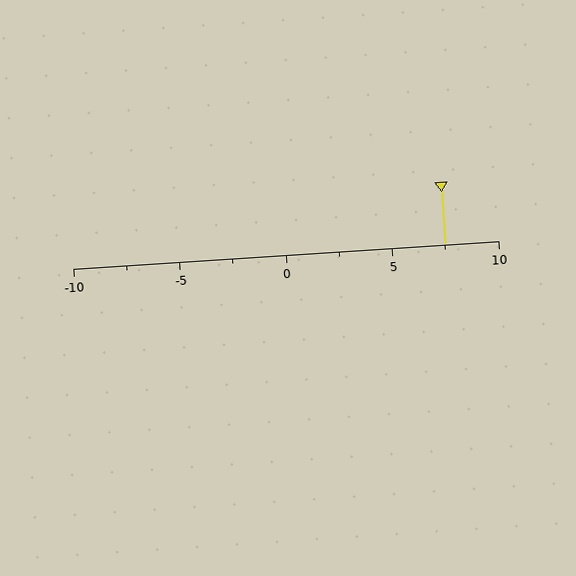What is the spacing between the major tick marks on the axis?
The major ticks are spaced 5 apart.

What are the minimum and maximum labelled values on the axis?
The axis runs from -10 to 10.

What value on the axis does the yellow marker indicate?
The marker indicates approximately 7.5.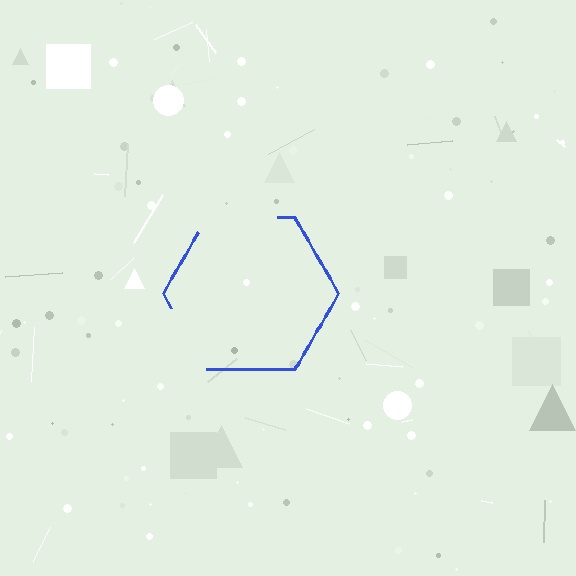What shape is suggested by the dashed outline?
The dashed outline suggests a hexagon.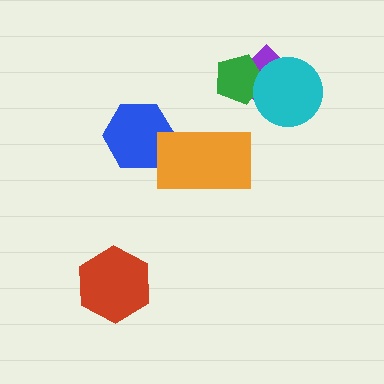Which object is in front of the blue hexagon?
The orange rectangle is in front of the blue hexagon.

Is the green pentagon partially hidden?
Yes, it is partially covered by another shape.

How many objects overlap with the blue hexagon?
1 object overlaps with the blue hexagon.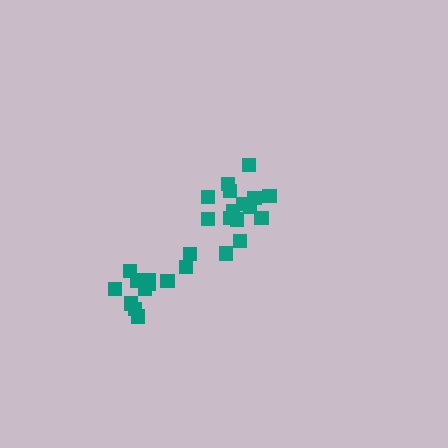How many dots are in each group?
Group 1: 15 dots, Group 2: 12 dots (27 total).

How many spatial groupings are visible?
There are 2 spatial groupings.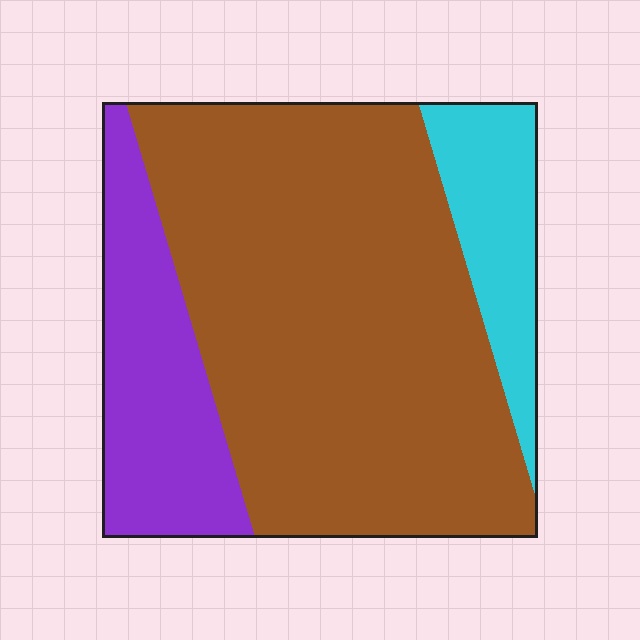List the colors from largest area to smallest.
From largest to smallest: brown, purple, cyan.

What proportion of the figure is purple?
Purple covers roughly 20% of the figure.